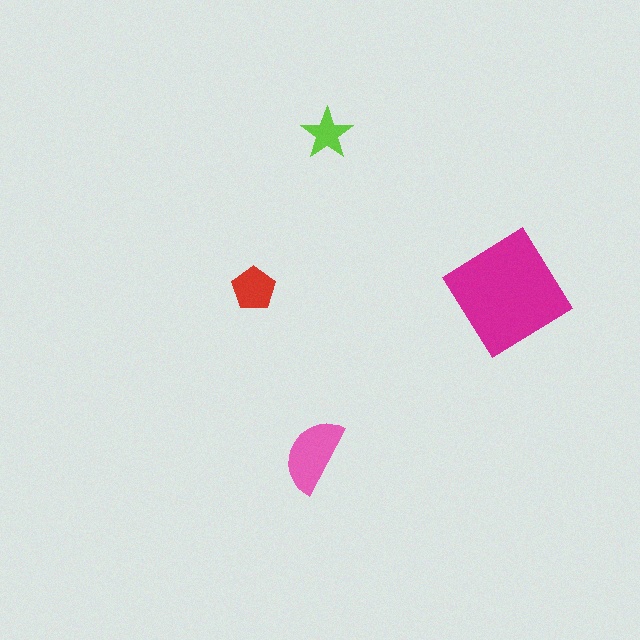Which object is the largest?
The magenta diamond.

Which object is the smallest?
The lime star.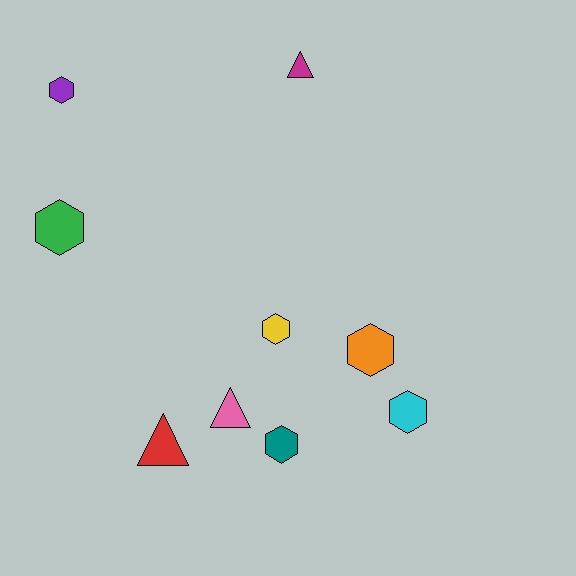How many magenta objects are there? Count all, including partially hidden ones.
There is 1 magenta object.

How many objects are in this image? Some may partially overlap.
There are 9 objects.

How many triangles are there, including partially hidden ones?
There are 3 triangles.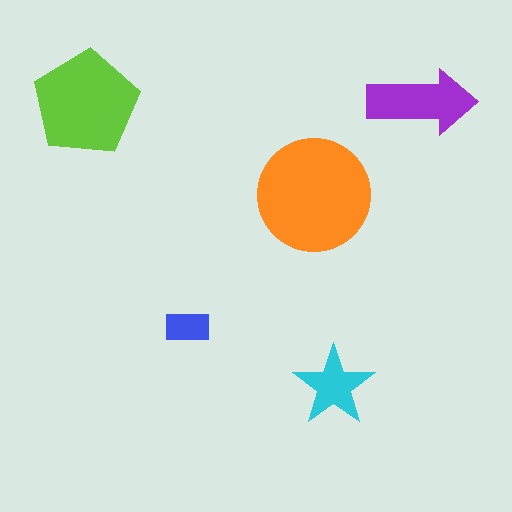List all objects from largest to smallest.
The orange circle, the lime pentagon, the purple arrow, the cyan star, the blue rectangle.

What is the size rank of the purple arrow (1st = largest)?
3rd.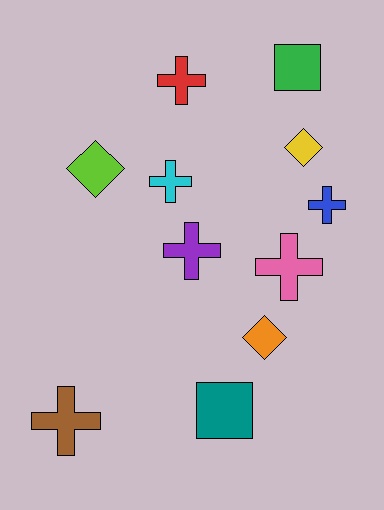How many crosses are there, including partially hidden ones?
There are 6 crosses.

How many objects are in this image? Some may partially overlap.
There are 11 objects.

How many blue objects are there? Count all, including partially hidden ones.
There is 1 blue object.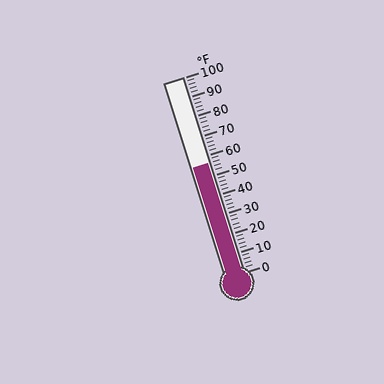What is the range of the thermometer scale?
The thermometer scale ranges from 0°F to 100°F.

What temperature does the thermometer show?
The thermometer shows approximately 56°F.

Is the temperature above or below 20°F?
The temperature is above 20°F.